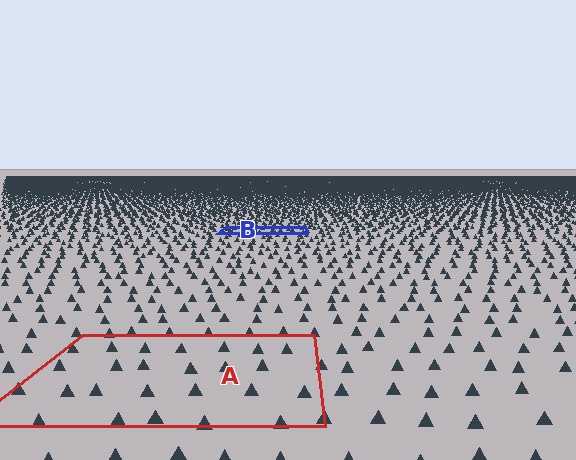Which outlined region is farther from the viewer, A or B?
Region B is farther from the viewer — the texture elements inside it appear smaller and more densely packed.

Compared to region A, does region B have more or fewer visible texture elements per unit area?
Region B has more texture elements per unit area — they are packed more densely because it is farther away.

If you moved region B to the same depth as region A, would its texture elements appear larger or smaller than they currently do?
They would appear larger. At a closer depth, the same texture elements are projected at a bigger on-screen size.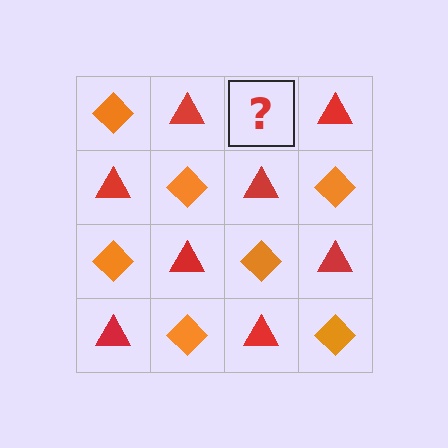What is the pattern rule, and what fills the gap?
The rule is that it alternates orange diamond and red triangle in a checkerboard pattern. The gap should be filled with an orange diamond.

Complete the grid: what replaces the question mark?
The question mark should be replaced with an orange diamond.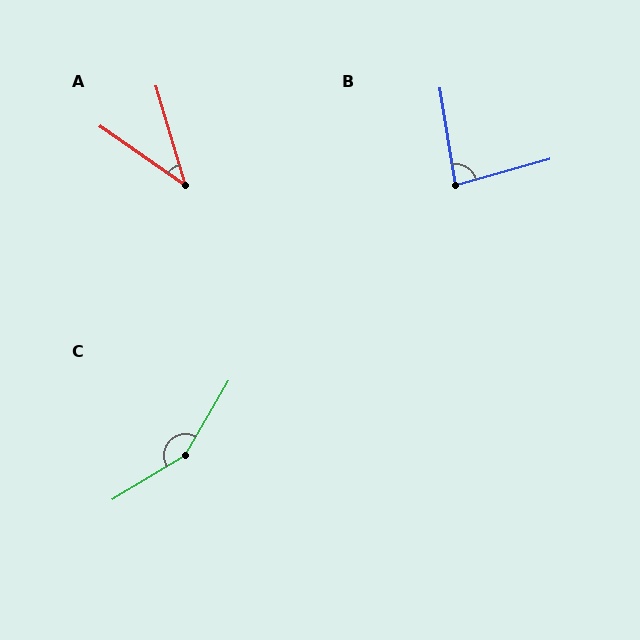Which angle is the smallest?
A, at approximately 39 degrees.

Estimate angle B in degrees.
Approximately 83 degrees.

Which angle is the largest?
C, at approximately 152 degrees.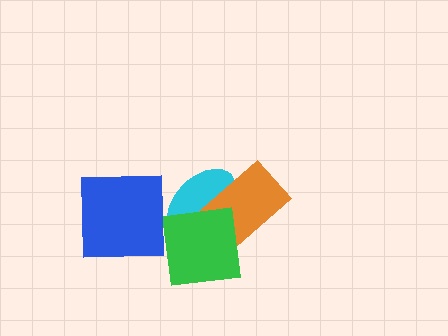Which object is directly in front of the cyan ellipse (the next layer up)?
The orange rectangle is directly in front of the cyan ellipse.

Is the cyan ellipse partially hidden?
Yes, it is partially covered by another shape.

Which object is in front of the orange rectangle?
The green square is in front of the orange rectangle.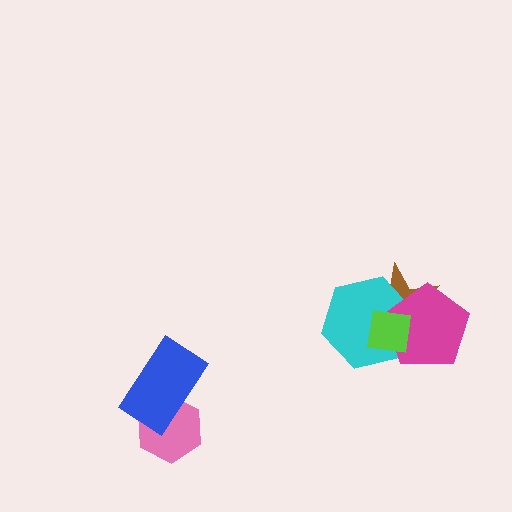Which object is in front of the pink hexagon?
The blue rectangle is in front of the pink hexagon.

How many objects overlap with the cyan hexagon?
3 objects overlap with the cyan hexagon.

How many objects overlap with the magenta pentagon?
3 objects overlap with the magenta pentagon.